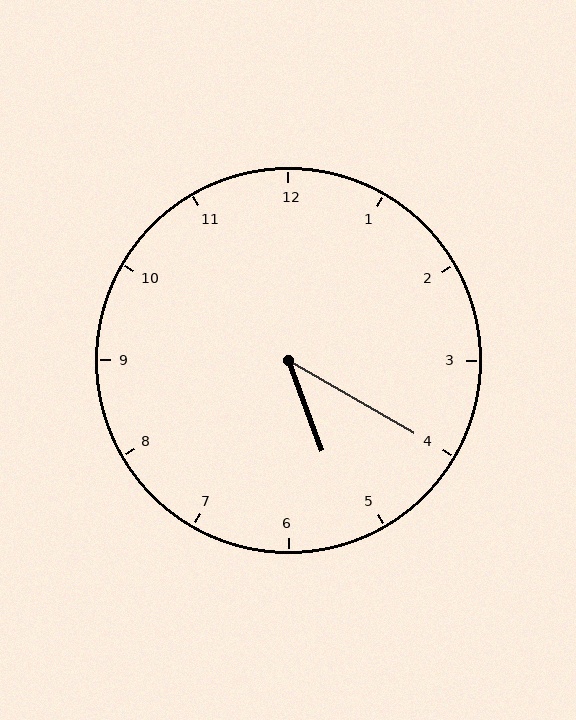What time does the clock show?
5:20.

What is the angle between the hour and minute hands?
Approximately 40 degrees.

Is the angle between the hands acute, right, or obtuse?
It is acute.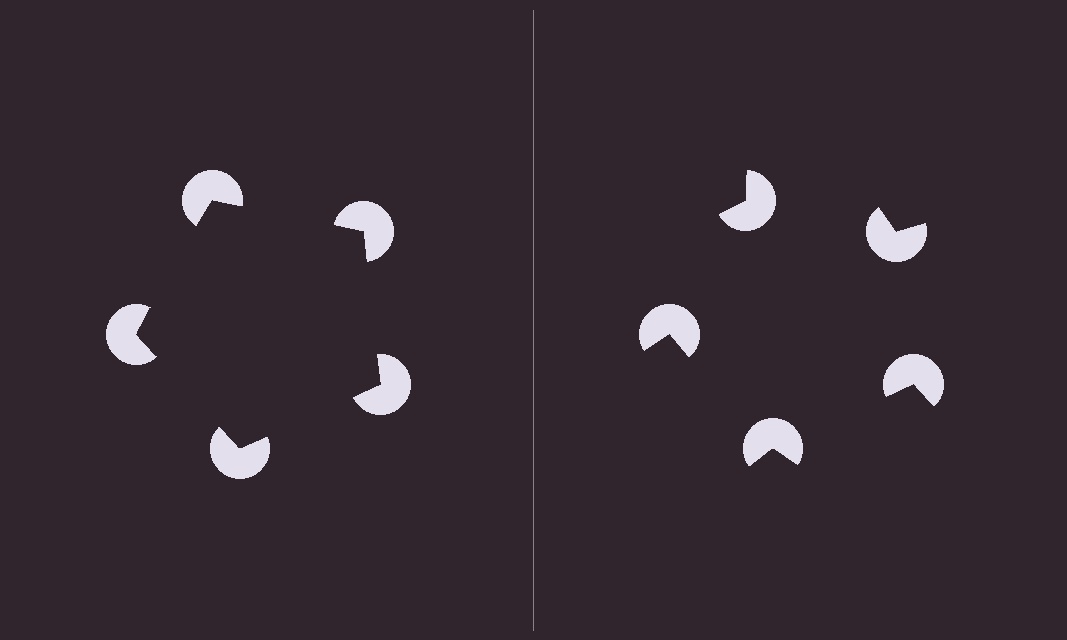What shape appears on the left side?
An illusory pentagon.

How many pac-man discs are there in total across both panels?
10 — 5 on each side.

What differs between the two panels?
The pac-man discs are positioned identically on both sides; only the wedge orientations differ. On the left they align to a pentagon; on the right they are misaligned.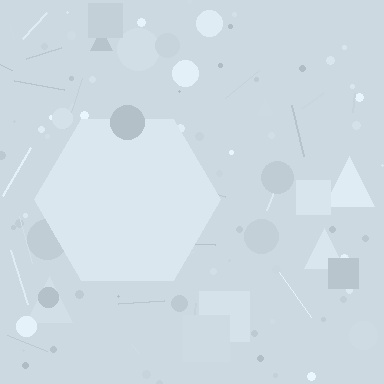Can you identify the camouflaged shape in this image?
The camouflaged shape is a hexagon.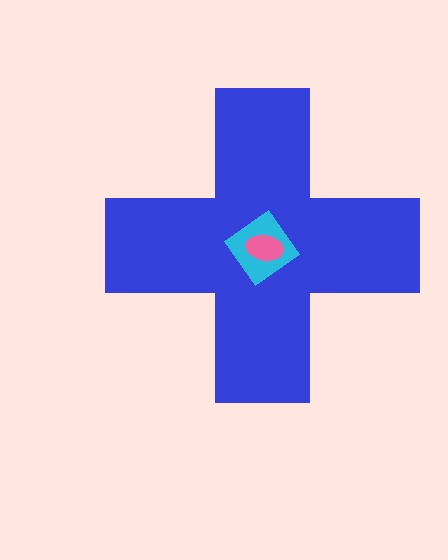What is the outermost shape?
The blue cross.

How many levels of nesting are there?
3.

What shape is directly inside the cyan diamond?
The pink ellipse.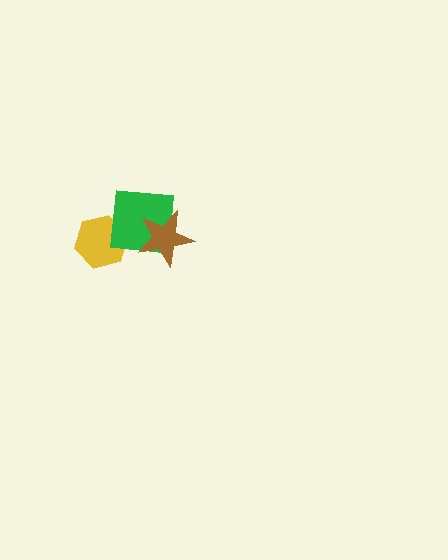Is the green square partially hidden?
Yes, it is partially covered by another shape.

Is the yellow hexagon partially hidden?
Yes, it is partially covered by another shape.